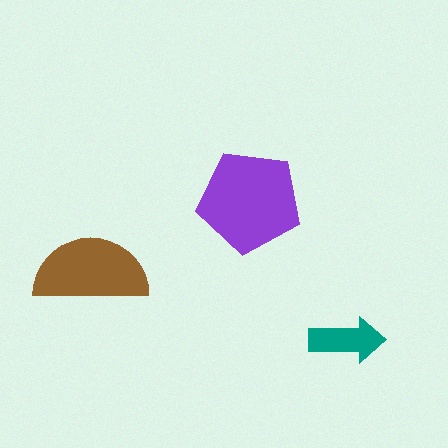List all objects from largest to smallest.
The purple pentagon, the brown semicircle, the teal arrow.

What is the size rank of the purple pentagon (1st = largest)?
1st.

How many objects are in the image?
There are 3 objects in the image.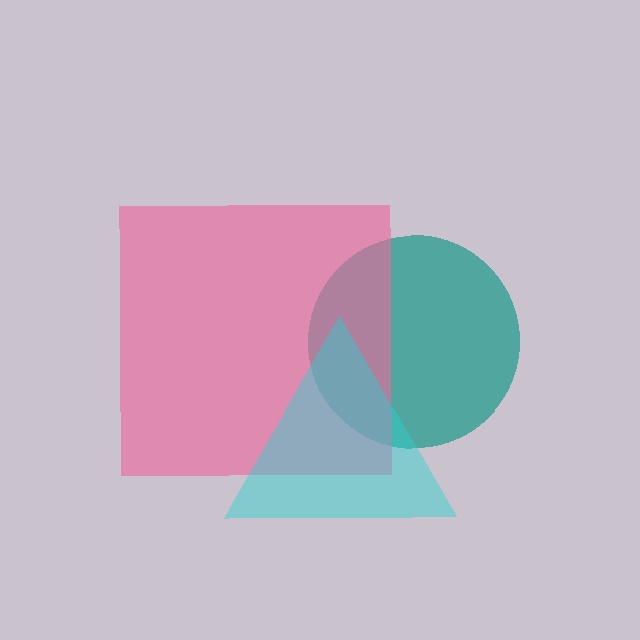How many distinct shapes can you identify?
There are 3 distinct shapes: a teal circle, a pink square, a cyan triangle.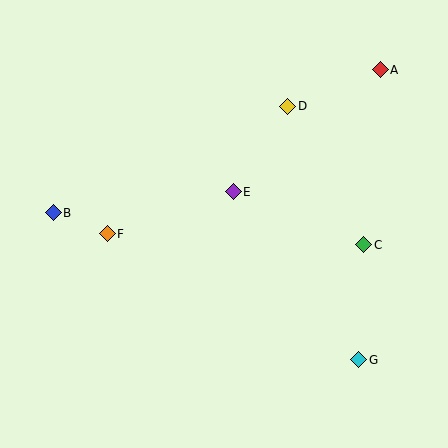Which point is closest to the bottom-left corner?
Point F is closest to the bottom-left corner.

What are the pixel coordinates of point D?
Point D is at (288, 106).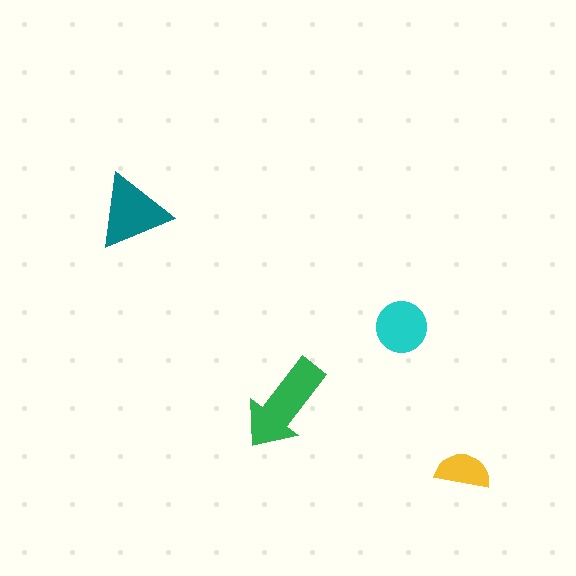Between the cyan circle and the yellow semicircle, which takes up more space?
The cyan circle.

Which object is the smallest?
The yellow semicircle.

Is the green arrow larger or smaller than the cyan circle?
Larger.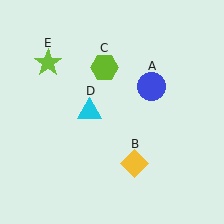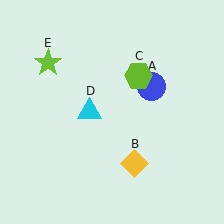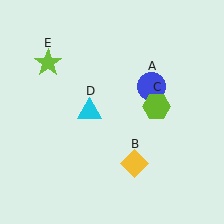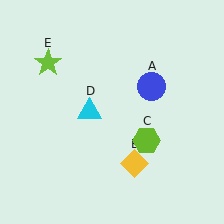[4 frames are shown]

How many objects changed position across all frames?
1 object changed position: lime hexagon (object C).